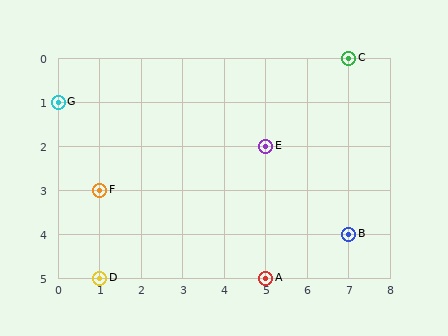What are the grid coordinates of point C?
Point C is at grid coordinates (7, 0).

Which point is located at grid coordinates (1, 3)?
Point F is at (1, 3).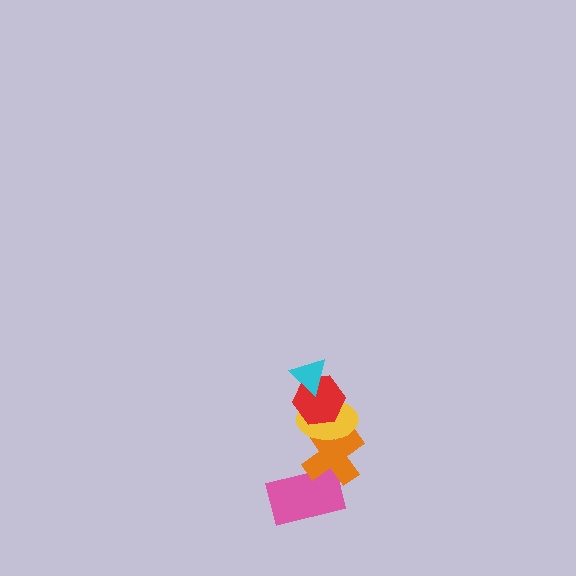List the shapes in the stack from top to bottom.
From top to bottom: the cyan triangle, the red hexagon, the yellow ellipse, the orange cross, the pink rectangle.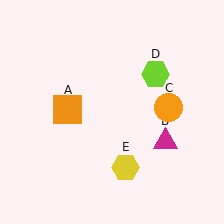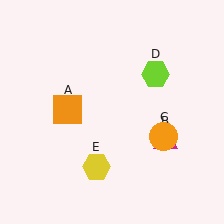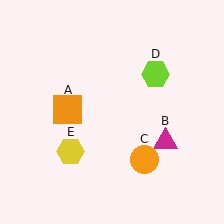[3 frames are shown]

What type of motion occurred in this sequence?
The orange circle (object C), yellow hexagon (object E) rotated clockwise around the center of the scene.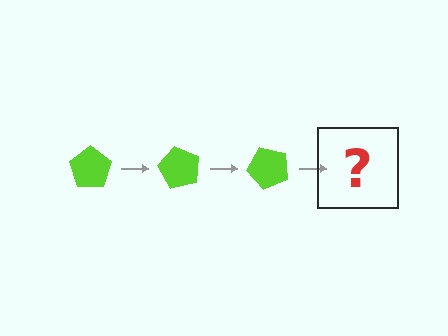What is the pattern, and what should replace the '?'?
The pattern is that the pentagon rotates 60 degrees each step. The '?' should be a lime pentagon rotated 180 degrees.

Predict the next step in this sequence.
The next step is a lime pentagon rotated 180 degrees.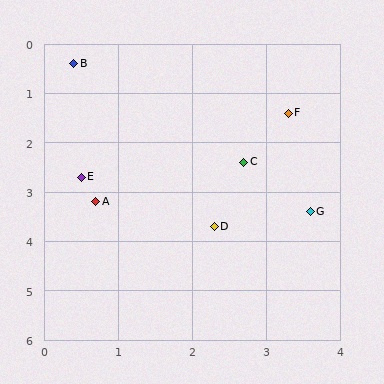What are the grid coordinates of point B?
Point B is at approximately (0.4, 0.4).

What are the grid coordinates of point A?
Point A is at approximately (0.7, 3.2).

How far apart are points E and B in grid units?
Points E and B are about 2.3 grid units apart.